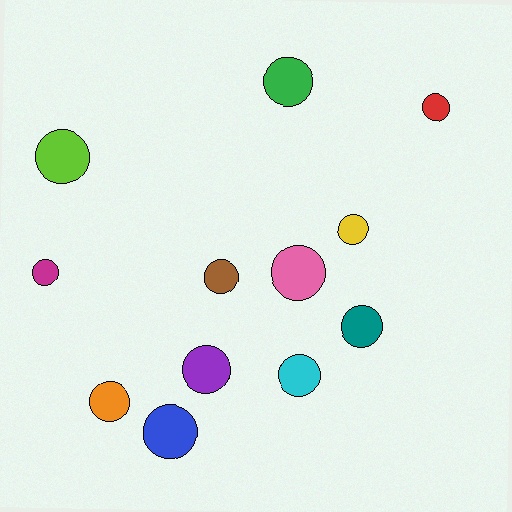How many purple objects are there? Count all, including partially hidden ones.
There is 1 purple object.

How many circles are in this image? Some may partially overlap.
There are 12 circles.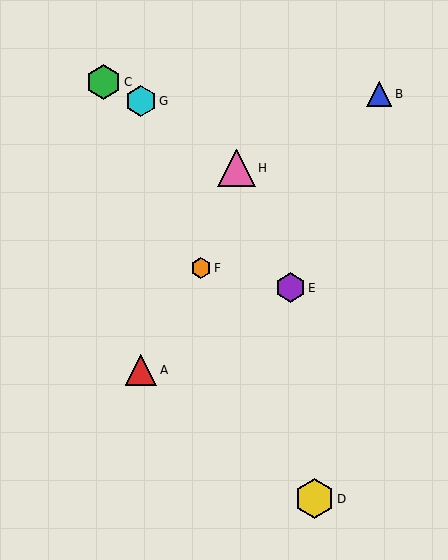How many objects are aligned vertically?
2 objects (A, G) are aligned vertically.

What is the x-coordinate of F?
Object F is at x≈201.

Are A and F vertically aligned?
No, A is at x≈141 and F is at x≈201.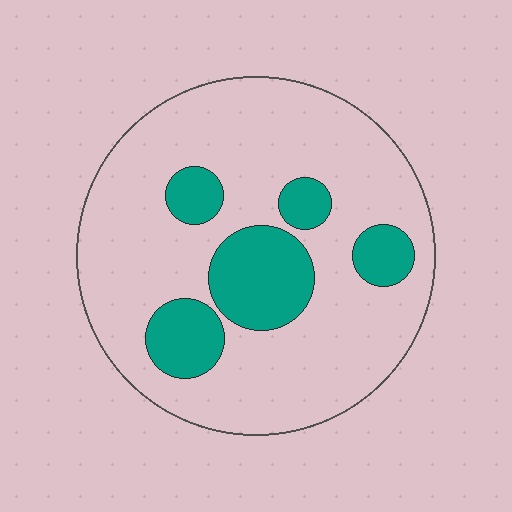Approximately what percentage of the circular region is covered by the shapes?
Approximately 20%.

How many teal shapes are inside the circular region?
5.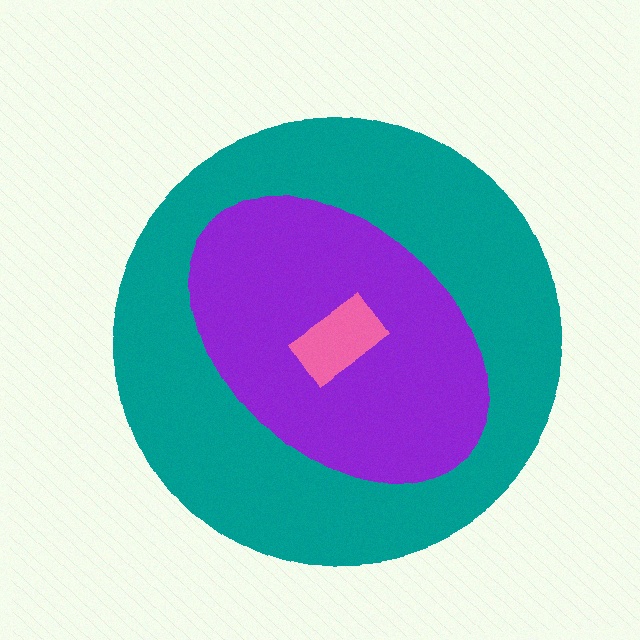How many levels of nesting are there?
3.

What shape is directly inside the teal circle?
The purple ellipse.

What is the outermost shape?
The teal circle.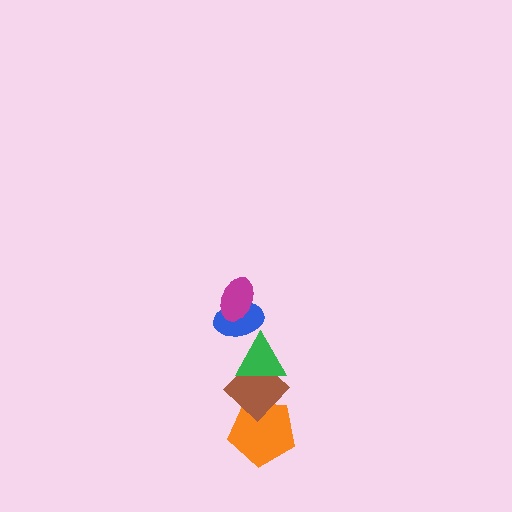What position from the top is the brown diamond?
The brown diamond is 4th from the top.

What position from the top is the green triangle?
The green triangle is 3rd from the top.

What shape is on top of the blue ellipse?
The magenta ellipse is on top of the blue ellipse.